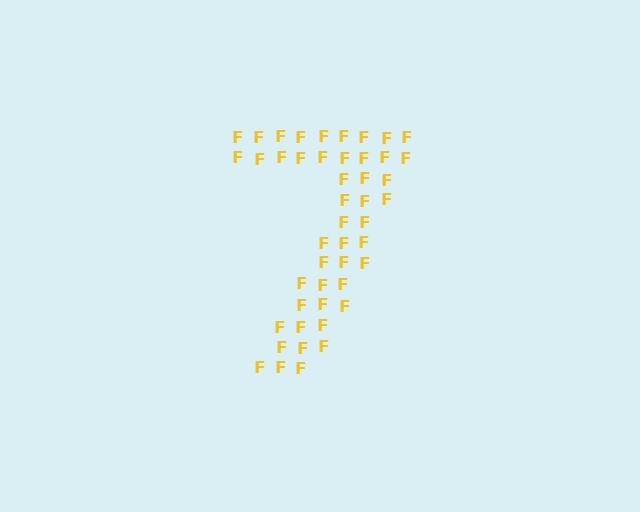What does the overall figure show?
The overall figure shows the digit 7.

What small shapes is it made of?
It is made of small letter F's.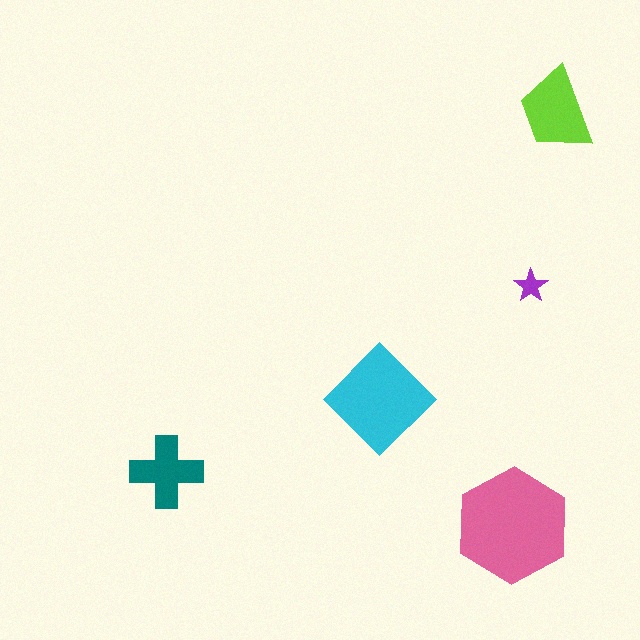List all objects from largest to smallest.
The pink hexagon, the cyan diamond, the lime trapezoid, the teal cross, the purple star.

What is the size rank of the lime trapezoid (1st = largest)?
3rd.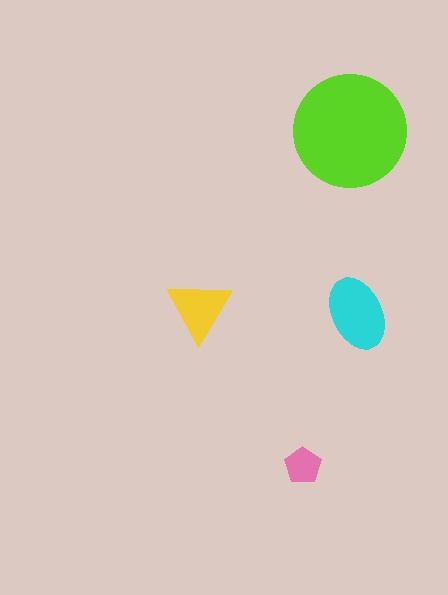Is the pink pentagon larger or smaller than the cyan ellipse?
Smaller.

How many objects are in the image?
There are 4 objects in the image.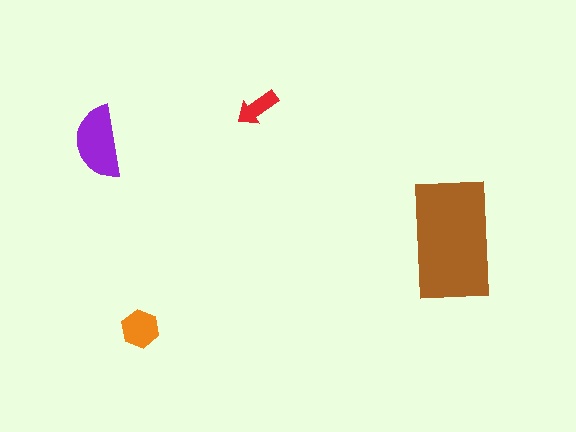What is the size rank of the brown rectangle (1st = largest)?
1st.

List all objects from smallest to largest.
The red arrow, the orange hexagon, the purple semicircle, the brown rectangle.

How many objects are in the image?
There are 4 objects in the image.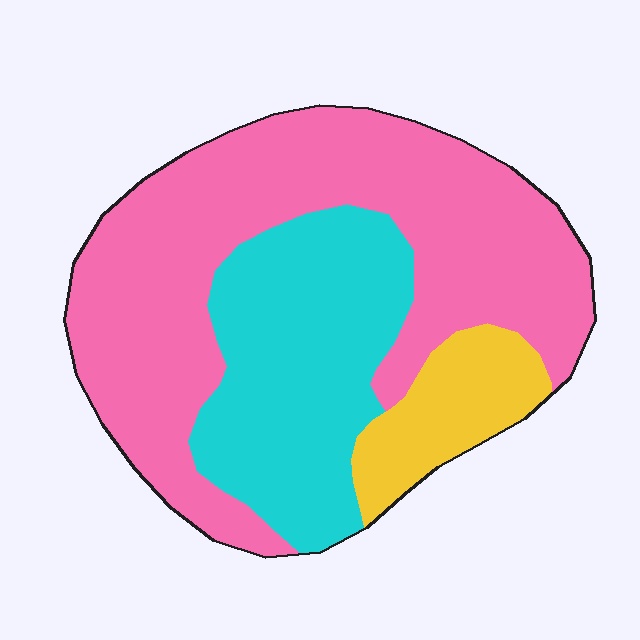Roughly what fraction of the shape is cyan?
Cyan covers around 30% of the shape.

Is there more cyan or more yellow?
Cyan.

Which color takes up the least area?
Yellow, at roughly 10%.